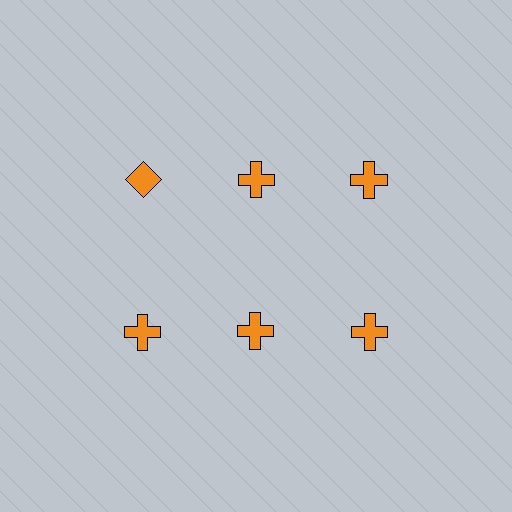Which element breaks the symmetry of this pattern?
The orange diamond in the top row, leftmost column breaks the symmetry. All other shapes are orange crosses.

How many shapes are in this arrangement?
There are 6 shapes arranged in a grid pattern.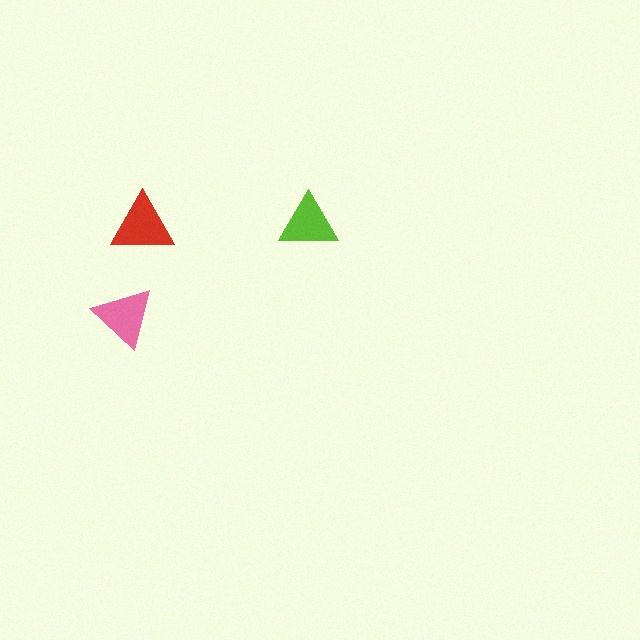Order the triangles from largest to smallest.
the red one, the pink one, the lime one.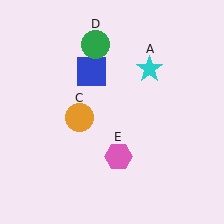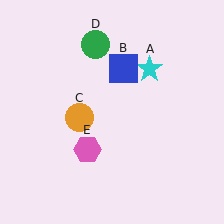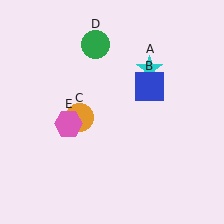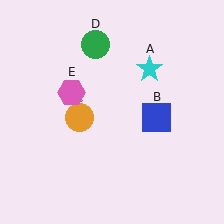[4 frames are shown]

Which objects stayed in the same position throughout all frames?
Cyan star (object A) and orange circle (object C) and green circle (object D) remained stationary.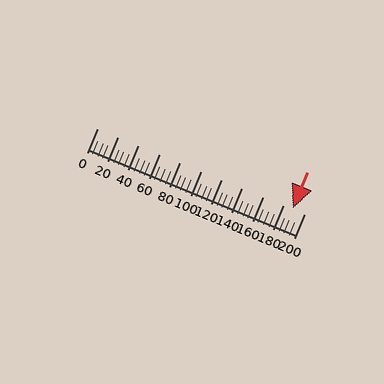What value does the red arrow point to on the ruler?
The red arrow points to approximately 189.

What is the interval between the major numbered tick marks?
The major tick marks are spaced 20 units apart.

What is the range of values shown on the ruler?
The ruler shows values from 0 to 200.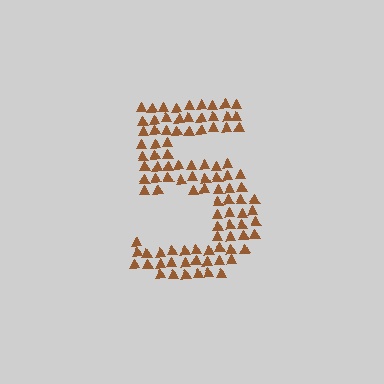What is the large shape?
The large shape is the digit 5.